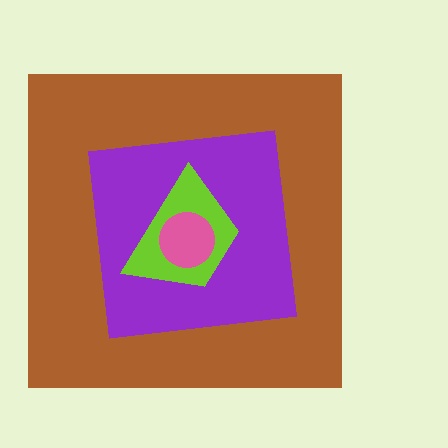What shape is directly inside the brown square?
The purple square.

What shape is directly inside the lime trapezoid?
The pink circle.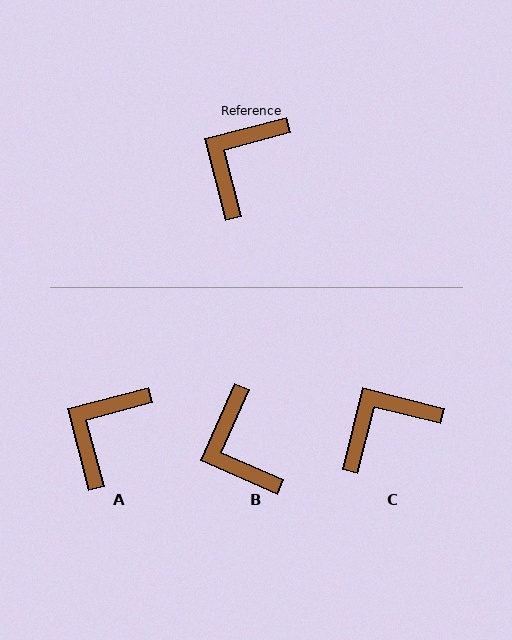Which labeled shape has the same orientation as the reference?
A.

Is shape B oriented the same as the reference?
No, it is off by about 51 degrees.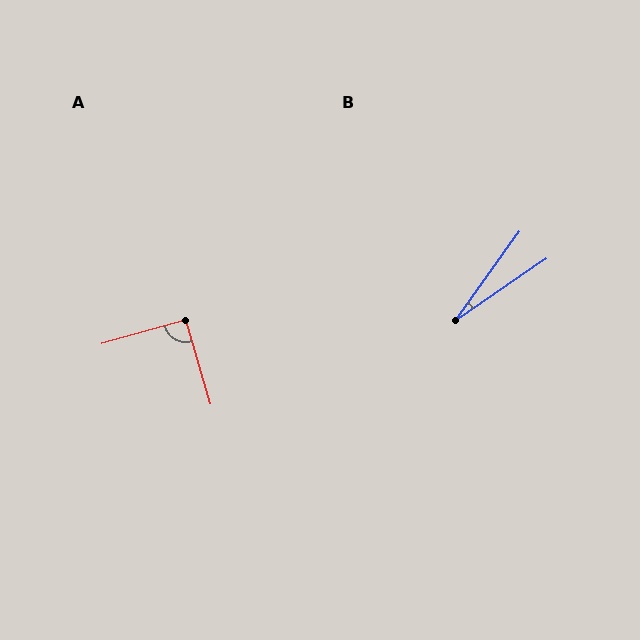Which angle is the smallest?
B, at approximately 20 degrees.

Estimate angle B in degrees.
Approximately 20 degrees.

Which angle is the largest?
A, at approximately 91 degrees.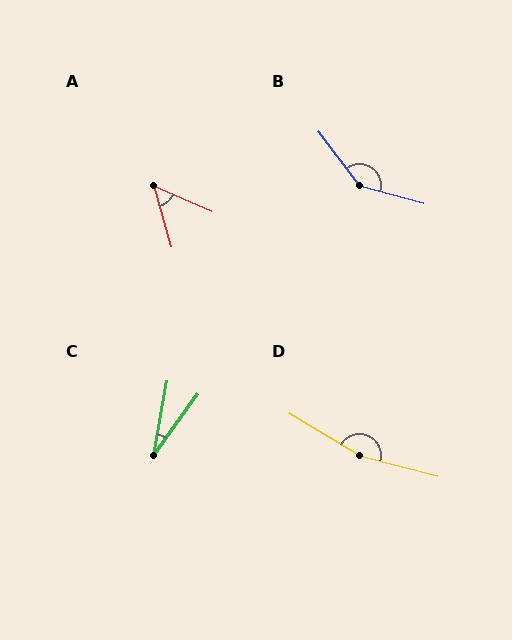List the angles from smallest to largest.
C (26°), A (51°), B (143°), D (164°).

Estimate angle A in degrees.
Approximately 51 degrees.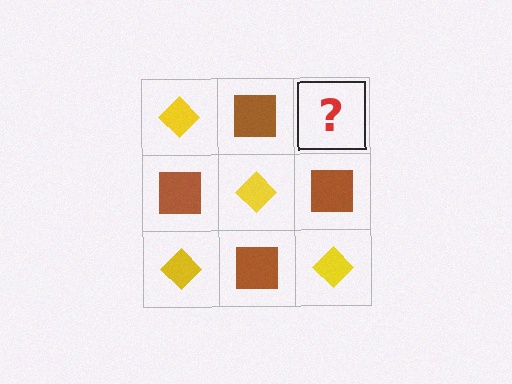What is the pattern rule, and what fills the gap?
The rule is that it alternates yellow diamond and brown square in a checkerboard pattern. The gap should be filled with a yellow diamond.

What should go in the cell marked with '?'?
The missing cell should contain a yellow diamond.